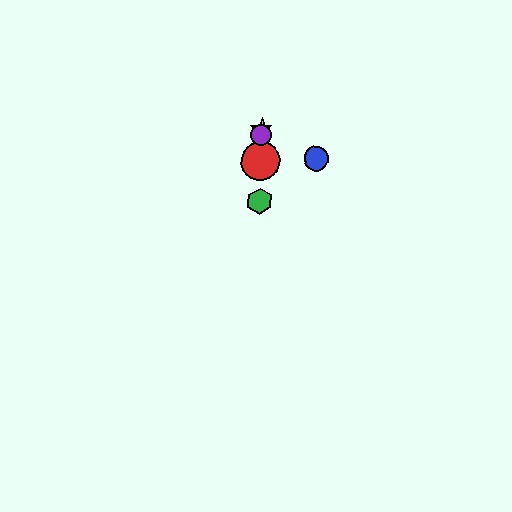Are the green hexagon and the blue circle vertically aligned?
No, the green hexagon is at x≈260 and the blue circle is at x≈316.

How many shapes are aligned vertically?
4 shapes (the red circle, the green hexagon, the yellow star, the purple circle) are aligned vertically.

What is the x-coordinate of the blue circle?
The blue circle is at x≈316.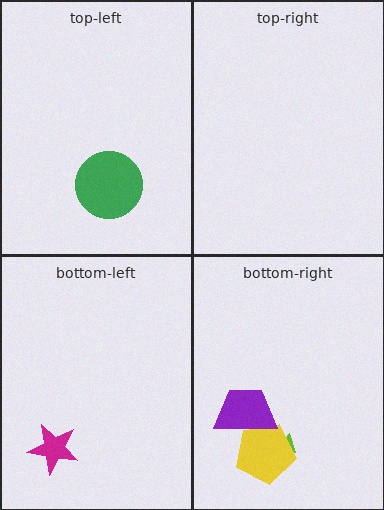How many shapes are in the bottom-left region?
1.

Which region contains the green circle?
The top-left region.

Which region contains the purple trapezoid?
The bottom-right region.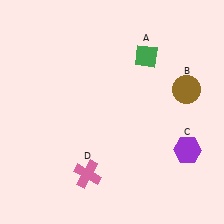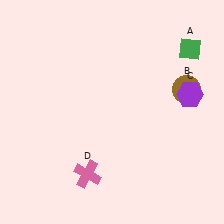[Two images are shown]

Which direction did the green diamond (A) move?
The green diamond (A) moved right.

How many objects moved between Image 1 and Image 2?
2 objects moved between the two images.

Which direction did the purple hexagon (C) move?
The purple hexagon (C) moved up.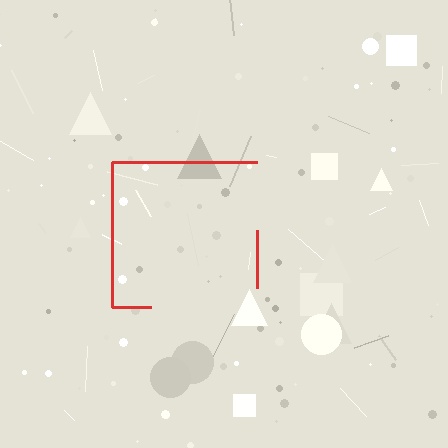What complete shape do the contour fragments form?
The contour fragments form a square.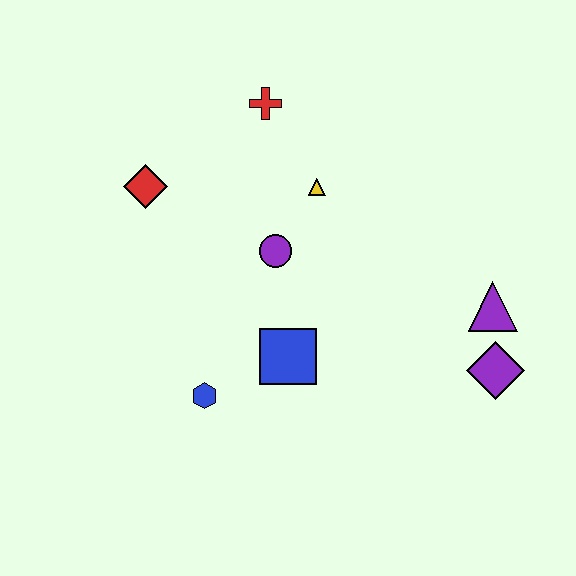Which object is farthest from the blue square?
The red cross is farthest from the blue square.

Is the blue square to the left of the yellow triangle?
Yes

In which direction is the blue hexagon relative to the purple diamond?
The blue hexagon is to the left of the purple diamond.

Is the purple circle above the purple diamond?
Yes